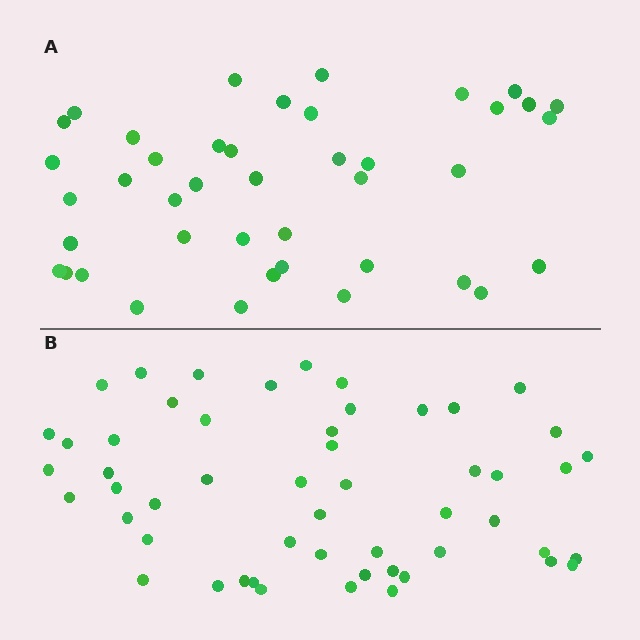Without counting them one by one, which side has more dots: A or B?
Region B (the bottom region) has more dots.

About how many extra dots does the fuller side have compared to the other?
Region B has roughly 12 or so more dots than region A.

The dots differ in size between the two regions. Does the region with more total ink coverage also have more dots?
No. Region A has more total ink coverage because its dots are larger, but region B actually contains more individual dots. Total area can be misleading — the number of items is what matters here.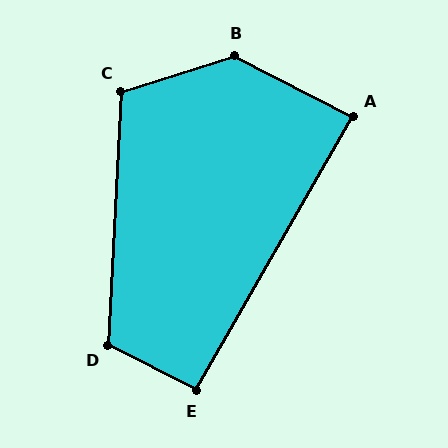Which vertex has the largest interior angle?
B, at approximately 136 degrees.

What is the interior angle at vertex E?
Approximately 93 degrees (approximately right).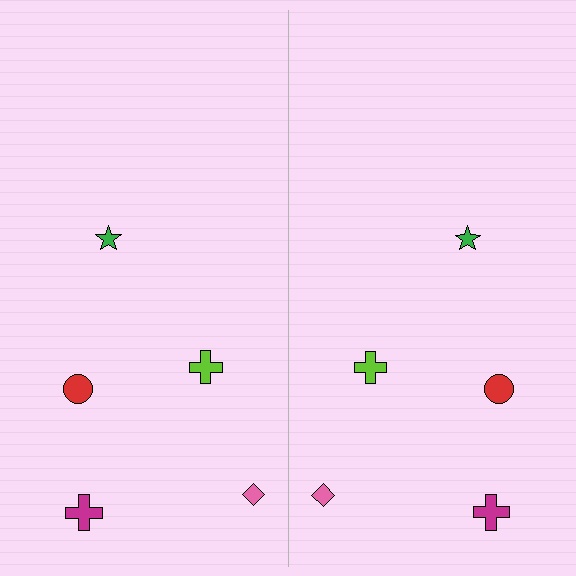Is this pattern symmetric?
Yes, this pattern has bilateral (reflection) symmetry.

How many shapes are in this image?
There are 10 shapes in this image.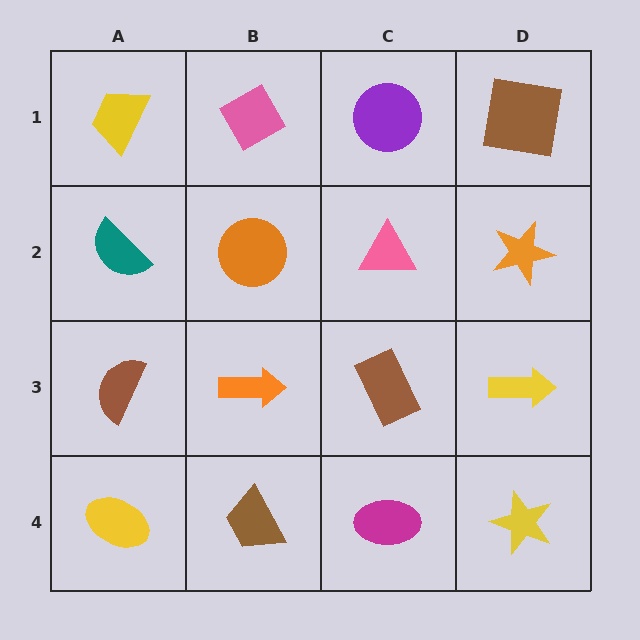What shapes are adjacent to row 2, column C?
A purple circle (row 1, column C), a brown rectangle (row 3, column C), an orange circle (row 2, column B), an orange star (row 2, column D).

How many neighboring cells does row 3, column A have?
3.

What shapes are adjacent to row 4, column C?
A brown rectangle (row 3, column C), a brown trapezoid (row 4, column B), a yellow star (row 4, column D).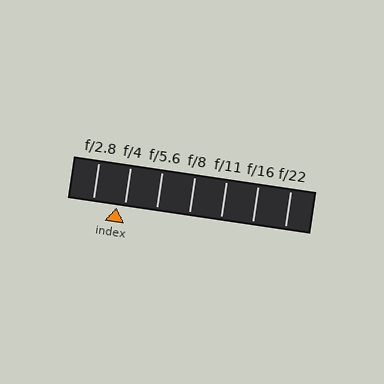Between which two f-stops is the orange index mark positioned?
The index mark is between f/2.8 and f/4.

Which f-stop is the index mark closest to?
The index mark is closest to f/4.